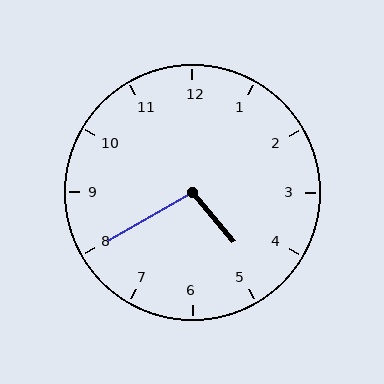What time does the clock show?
4:40.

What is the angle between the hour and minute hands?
Approximately 100 degrees.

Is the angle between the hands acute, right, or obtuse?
It is obtuse.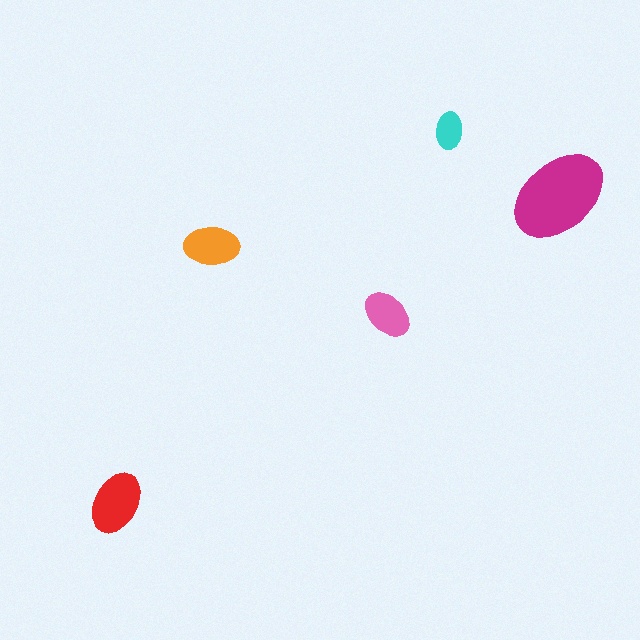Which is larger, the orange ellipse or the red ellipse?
The red one.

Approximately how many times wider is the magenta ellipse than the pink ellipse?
About 2 times wider.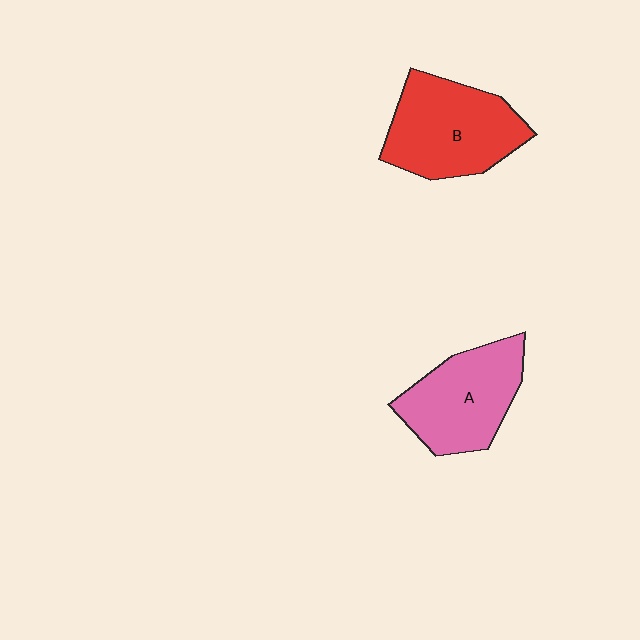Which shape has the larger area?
Shape B (red).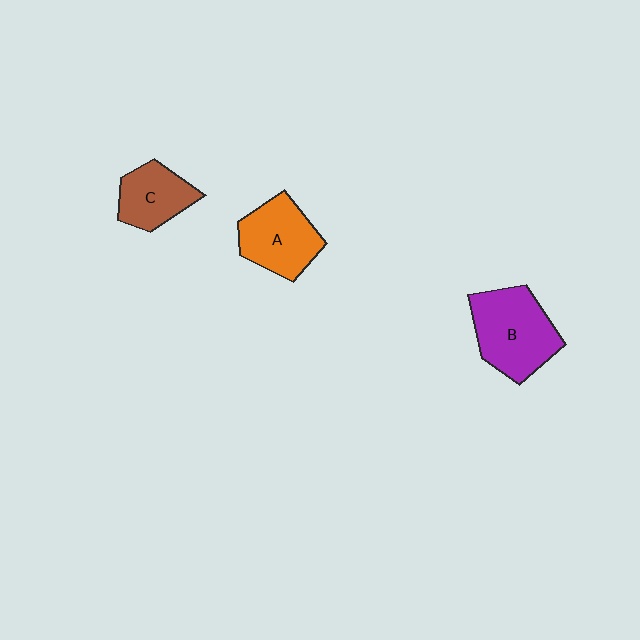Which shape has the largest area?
Shape B (purple).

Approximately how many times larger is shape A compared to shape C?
Approximately 1.3 times.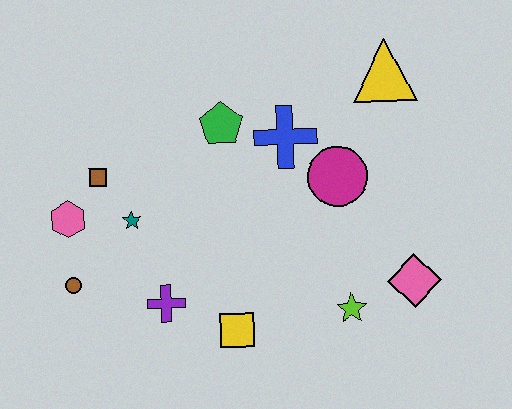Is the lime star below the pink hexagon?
Yes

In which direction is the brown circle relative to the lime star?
The brown circle is to the left of the lime star.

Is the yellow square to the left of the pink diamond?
Yes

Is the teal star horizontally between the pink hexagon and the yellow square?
Yes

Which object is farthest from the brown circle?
The yellow triangle is farthest from the brown circle.